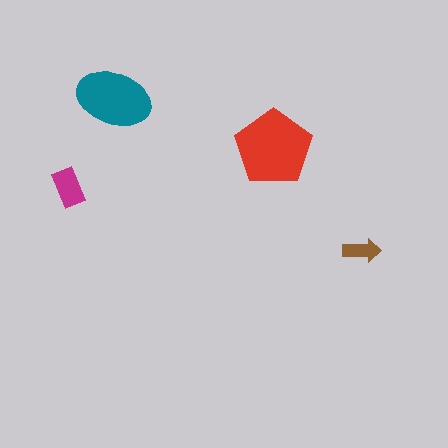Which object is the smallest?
The brown arrow.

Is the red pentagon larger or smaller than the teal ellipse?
Larger.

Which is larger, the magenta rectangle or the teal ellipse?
The teal ellipse.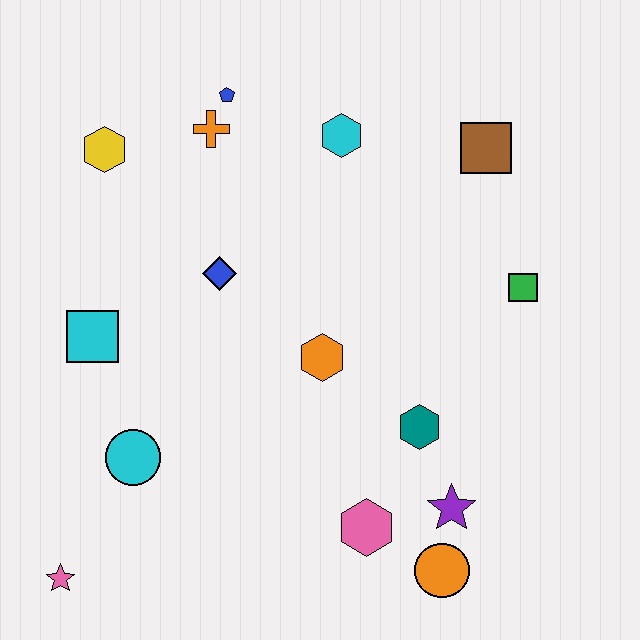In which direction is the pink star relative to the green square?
The pink star is to the left of the green square.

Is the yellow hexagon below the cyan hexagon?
Yes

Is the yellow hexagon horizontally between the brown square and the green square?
No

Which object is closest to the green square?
The brown square is closest to the green square.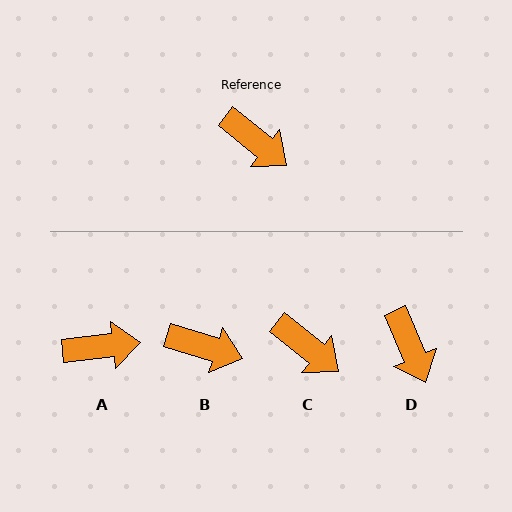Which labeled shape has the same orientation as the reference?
C.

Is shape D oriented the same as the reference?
No, it is off by about 28 degrees.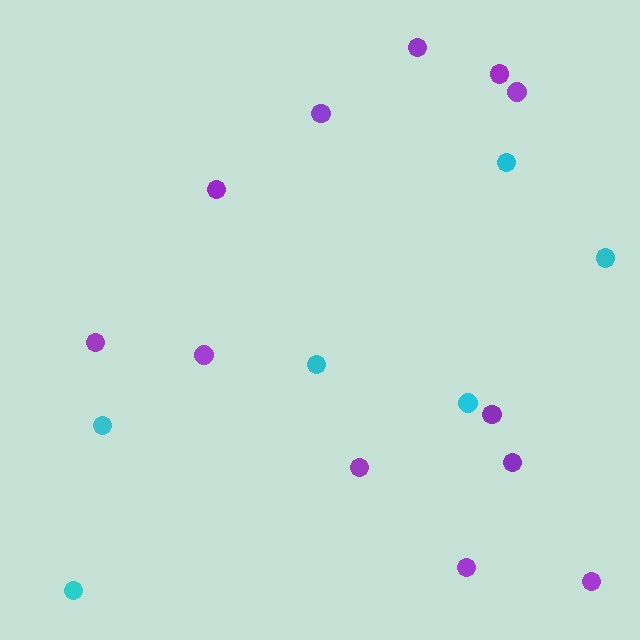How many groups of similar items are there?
There are 2 groups: one group of purple circles (12) and one group of cyan circles (6).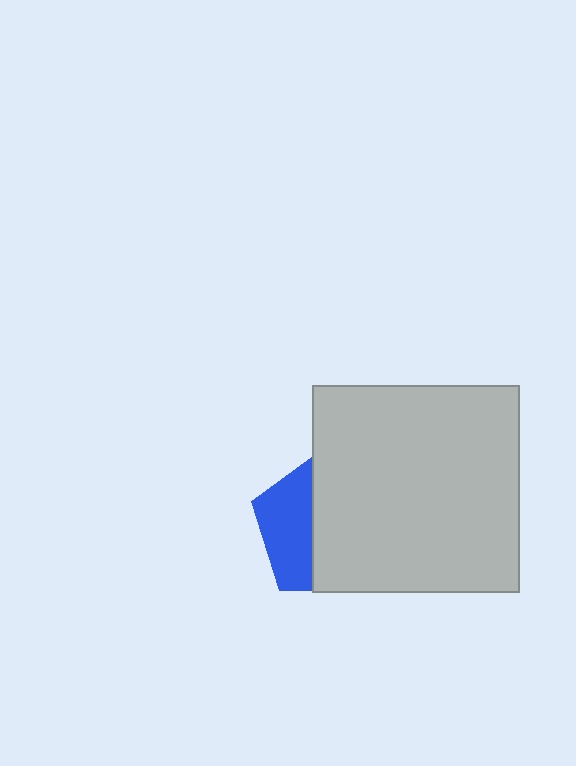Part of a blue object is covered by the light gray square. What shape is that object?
It is a pentagon.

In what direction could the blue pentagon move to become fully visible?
The blue pentagon could move left. That would shift it out from behind the light gray square entirely.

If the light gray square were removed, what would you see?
You would see the complete blue pentagon.